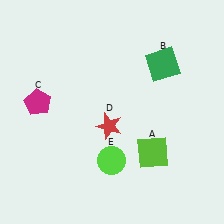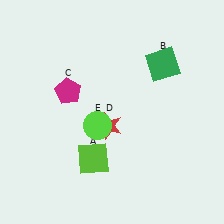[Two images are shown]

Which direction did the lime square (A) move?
The lime square (A) moved left.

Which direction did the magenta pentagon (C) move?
The magenta pentagon (C) moved right.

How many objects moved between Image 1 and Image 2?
3 objects moved between the two images.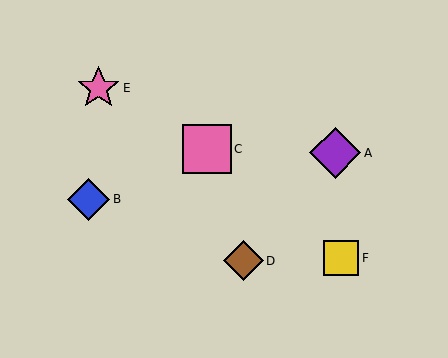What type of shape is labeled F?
Shape F is a yellow square.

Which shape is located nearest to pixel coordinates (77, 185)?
The blue diamond (labeled B) at (89, 199) is nearest to that location.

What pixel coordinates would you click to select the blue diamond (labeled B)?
Click at (89, 199) to select the blue diamond B.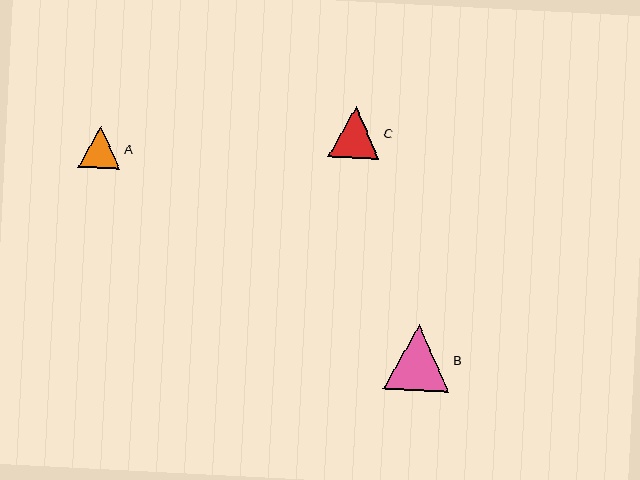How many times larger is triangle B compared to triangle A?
Triangle B is approximately 1.6 times the size of triangle A.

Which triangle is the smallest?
Triangle A is the smallest with a size of approximately 42 pixels.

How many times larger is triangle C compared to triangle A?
Triangle C is approximately 1.2 times the size of triangle A.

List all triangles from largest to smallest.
From largest to smallest: B, C, A.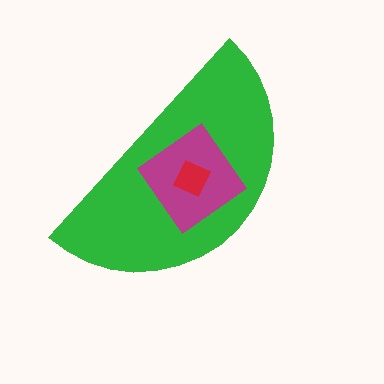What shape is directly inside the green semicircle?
The magenta diamond.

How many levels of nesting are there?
3.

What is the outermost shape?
The green semicircle.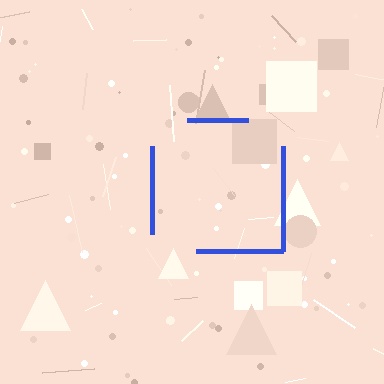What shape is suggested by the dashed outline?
The dashed outline suggests a square.